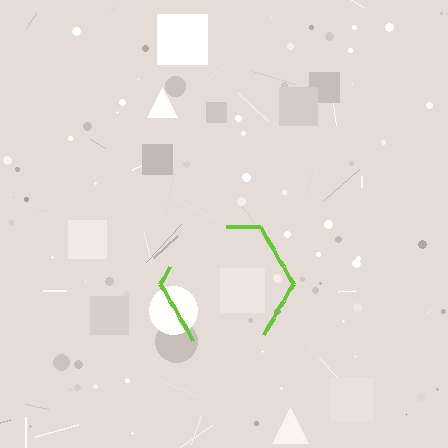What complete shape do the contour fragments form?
The contour fragments form a hexagon.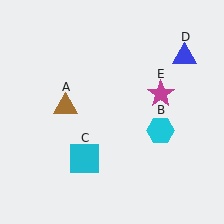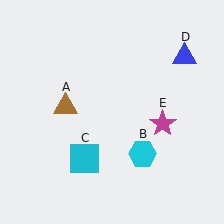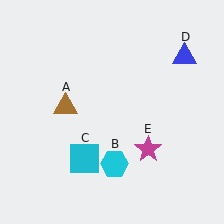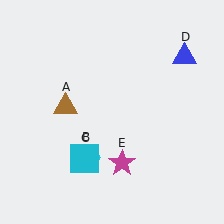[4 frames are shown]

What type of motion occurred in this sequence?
The cyan hexagon (object B), magenta star (object E) rotated clockwise around the center of the scene.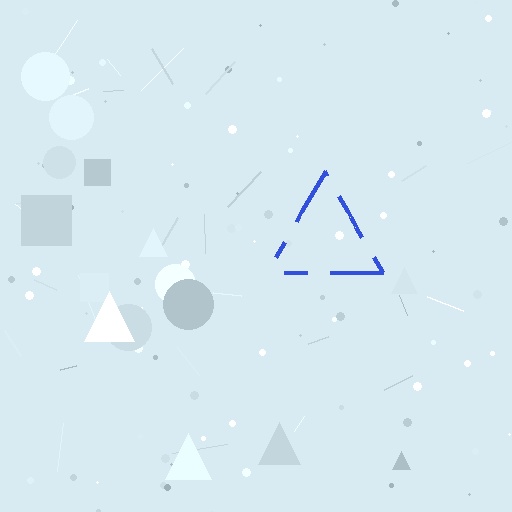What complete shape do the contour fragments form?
The contour fragments form a triangle.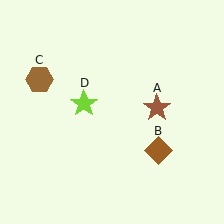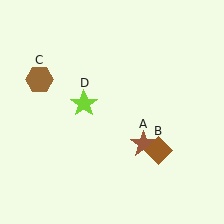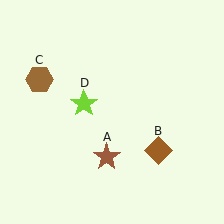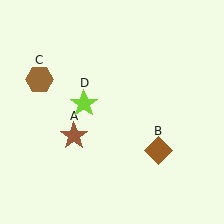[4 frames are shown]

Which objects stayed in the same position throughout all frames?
Brown diamond (object B) and brown hexagon (object C) and lime star (object D) remained stationary.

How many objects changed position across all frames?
1 object changed position: brown star (object A).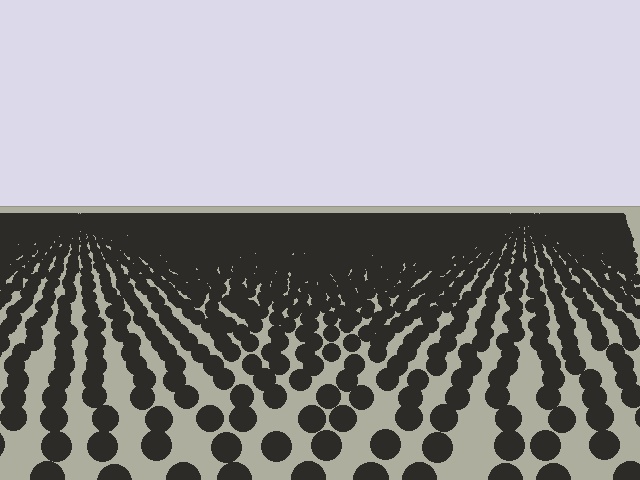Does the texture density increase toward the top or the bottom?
Density increases toward the top.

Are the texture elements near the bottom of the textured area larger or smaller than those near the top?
Larger. Near the bottom, elements are closer to the viewer and appear at a bigger on-screen size.